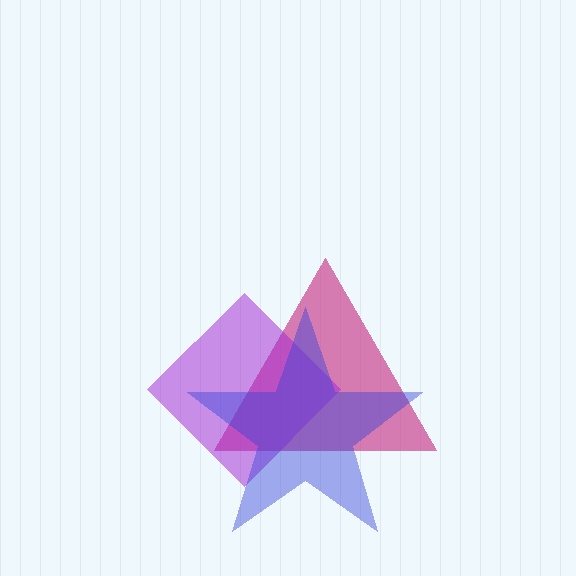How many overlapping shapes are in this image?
There are 3 overlapping shapes in the image.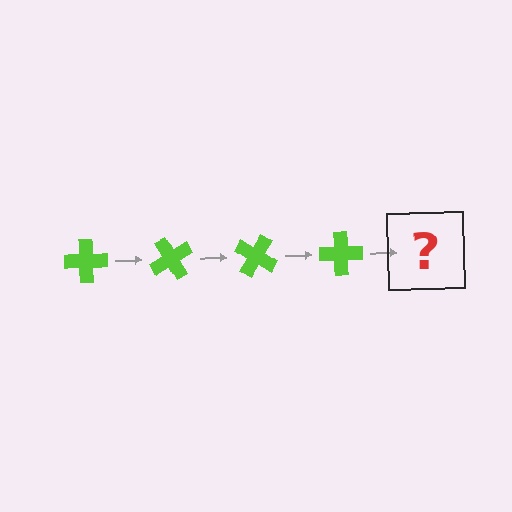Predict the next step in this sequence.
The next step is a lime cross rotated 240 degrees.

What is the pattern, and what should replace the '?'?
The pattern is that the cross rotates 60 degrees each step. The '?' should be a lime cross rotated 240 degrees.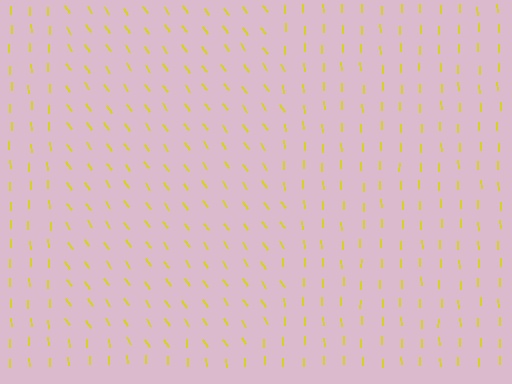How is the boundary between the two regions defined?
The boundary is defined purely by a change in line orientation (approximately 34 degrees difference). All lines are the same color and thickness.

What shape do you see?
I see a rectangle.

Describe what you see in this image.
The image is filled with small yellow line segments. A rectangle region in the image has lines oriented differently from the surrounding lines, creating a visible texture boundary.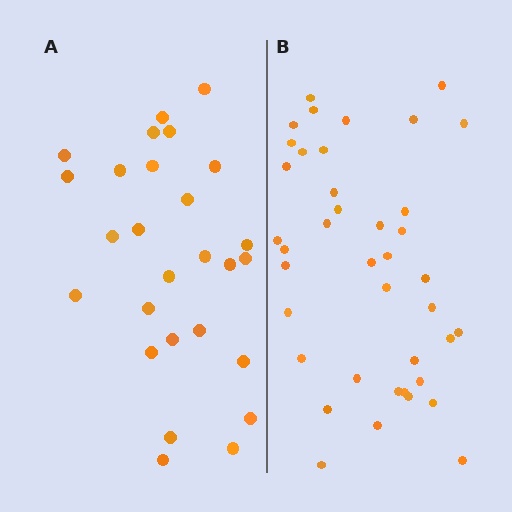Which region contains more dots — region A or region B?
Region B (the right region) has more dots.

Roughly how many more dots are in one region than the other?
Region B has approximately 15 more dots than region A.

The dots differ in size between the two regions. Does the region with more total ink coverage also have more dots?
No. Region A has more total ink coverage because its dots are larger, but region B actually contains more individual dots. Total area can be misleading — the number of items is what matters here.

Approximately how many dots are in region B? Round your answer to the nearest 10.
About 40 dots.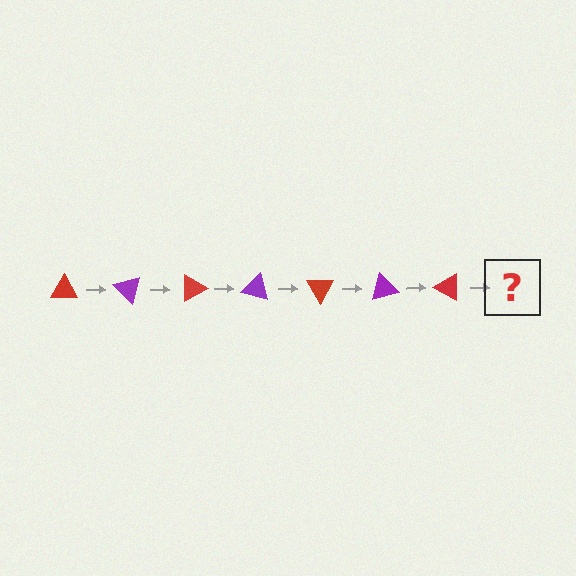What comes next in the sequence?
The next element should be a purple triangle, rotated 315 degrees from the start.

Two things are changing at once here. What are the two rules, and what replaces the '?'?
The two rules are that it rotates 45 degrees each step and the color cycles through red and purple. The '?' should be a purple triangle, rotated 315 degrees from the start.